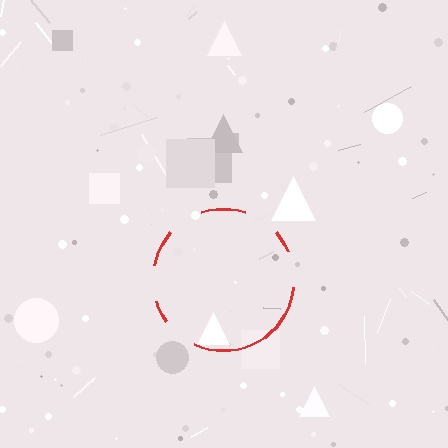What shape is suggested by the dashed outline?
The dashed outline suggests a circle.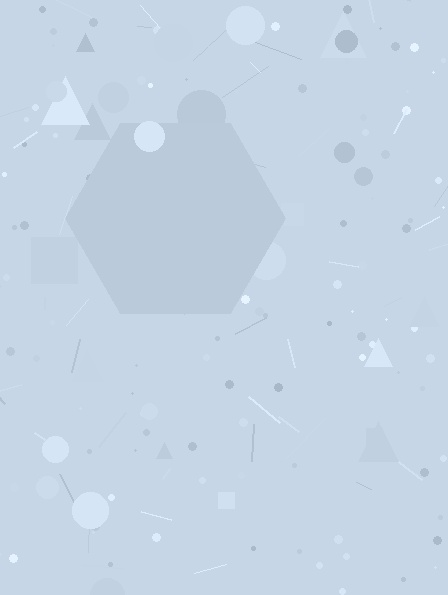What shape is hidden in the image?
A hexagon is hidden in the image.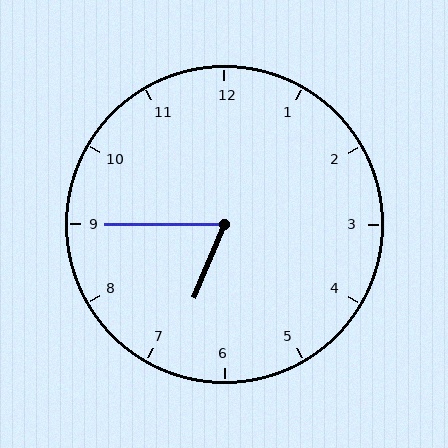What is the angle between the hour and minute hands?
Approximately 68 degrees.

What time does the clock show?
6:45.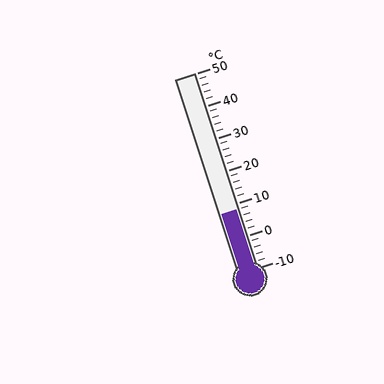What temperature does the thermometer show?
The thermometer shows approximately 8°C.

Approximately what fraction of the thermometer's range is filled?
The thermometer is filled to approximately 30% of its range.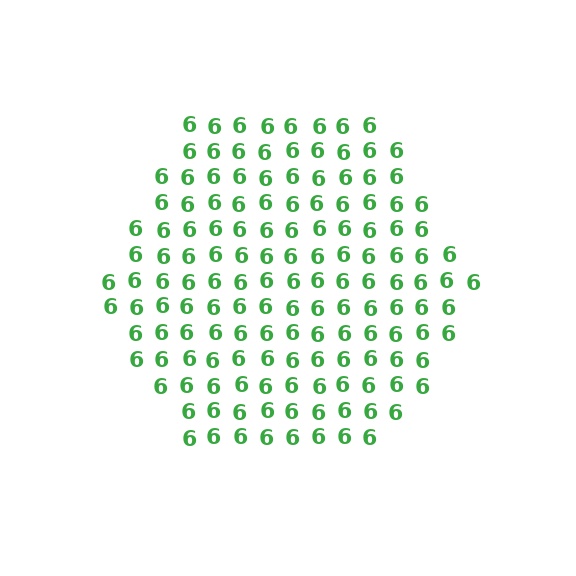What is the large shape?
The large shape is a hexagon.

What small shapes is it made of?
It is made of small digit 6's.